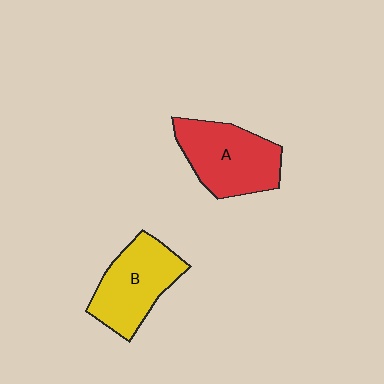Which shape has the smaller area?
Shape B (yellow).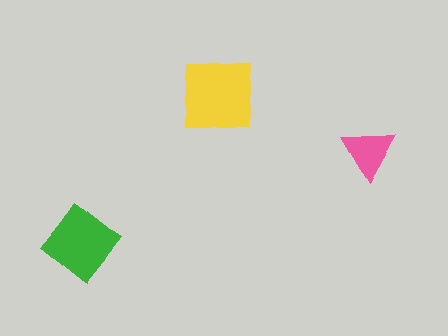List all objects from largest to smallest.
The yellow square, the green diamond, the pink triangle.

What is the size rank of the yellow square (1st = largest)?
1st.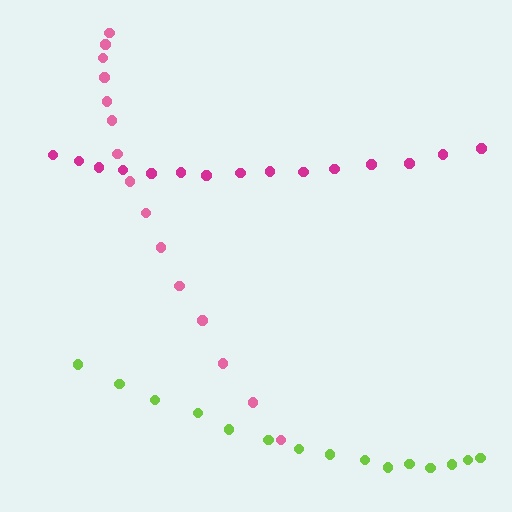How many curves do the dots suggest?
There are 3 distinct paths.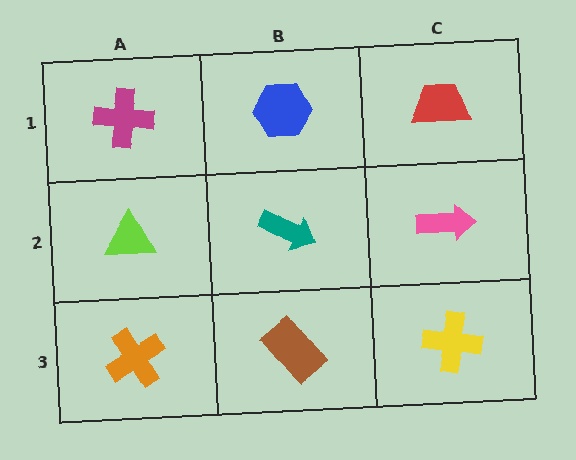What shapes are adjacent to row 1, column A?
A lime triangle (row 2, column A), a blue hexagon (row 1, column B).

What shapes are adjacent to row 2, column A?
A magenta cross (row 1, column A), an orange cross (row 3, column A), a teal arrow (row 2, column B).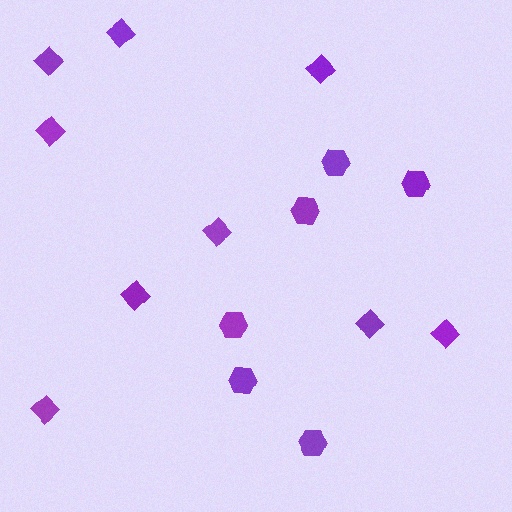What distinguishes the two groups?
There are 2 groups: one group of diamonds (9) and one group of hexagons (6).